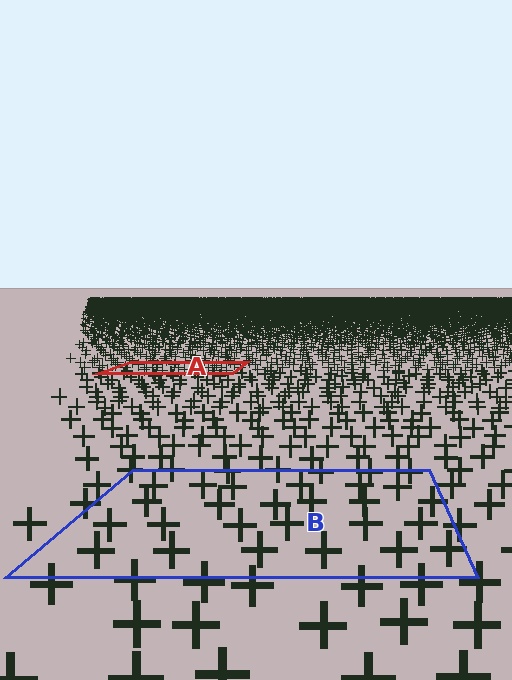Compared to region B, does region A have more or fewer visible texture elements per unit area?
Region A has more texture elements per unit area — they are packed more densely because it is farther away.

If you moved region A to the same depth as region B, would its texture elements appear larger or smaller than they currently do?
They would appear larger. At a closer depth, the same texture elements are projected at a bigger on-screen size.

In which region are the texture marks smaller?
The texture marks are smaller in region A, because it is farther away.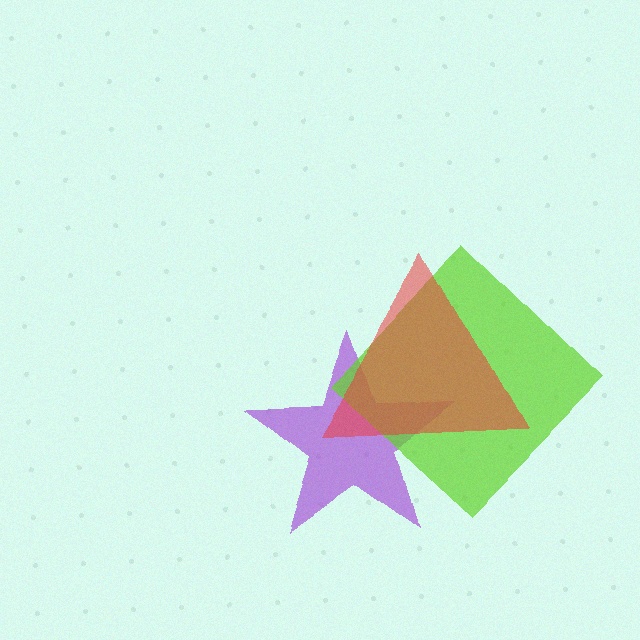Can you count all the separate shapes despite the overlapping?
Yes, there are 3 separate shapes.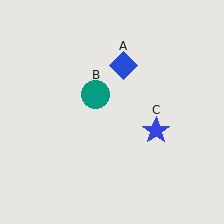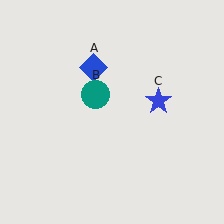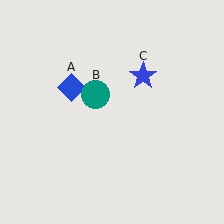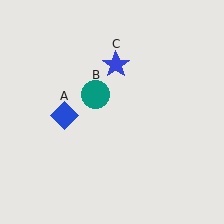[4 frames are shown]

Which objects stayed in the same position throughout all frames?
Teal circle (object B) remained stationary.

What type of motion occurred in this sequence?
The blue diamond (object A), blue star (object C) rotated counterclockwise around the center of the scene.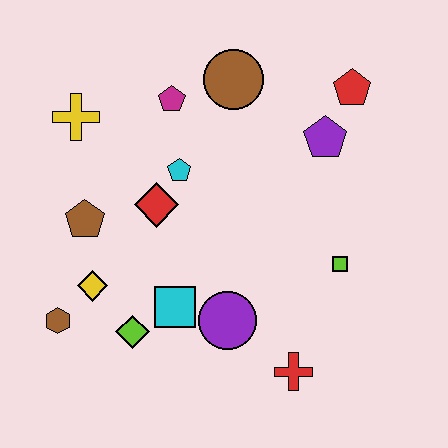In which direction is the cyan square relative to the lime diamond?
The cyan square is to the right of the lime diamond.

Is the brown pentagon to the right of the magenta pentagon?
No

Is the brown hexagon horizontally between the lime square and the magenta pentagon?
No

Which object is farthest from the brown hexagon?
The red pentagon is farthest from the brown hexagon.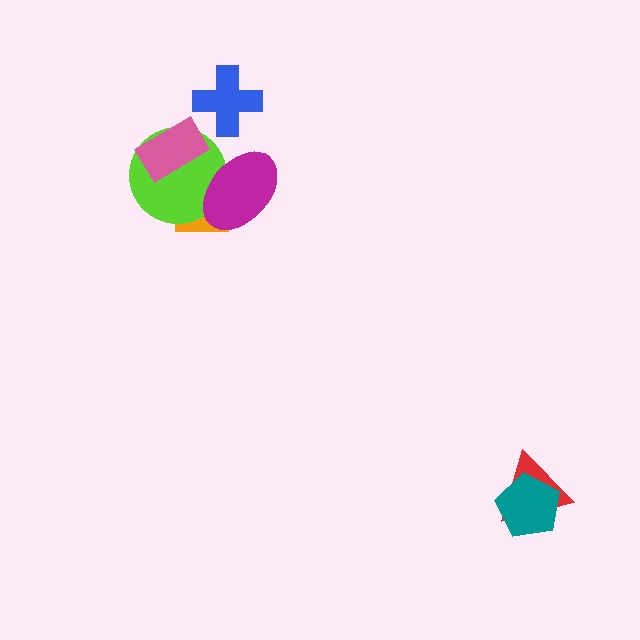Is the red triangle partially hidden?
Yes, it is partially covered by another shape.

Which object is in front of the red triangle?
The teal pentagon is in front of the red triangle.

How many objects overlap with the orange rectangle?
2 objects overlap with the orange rectangle.